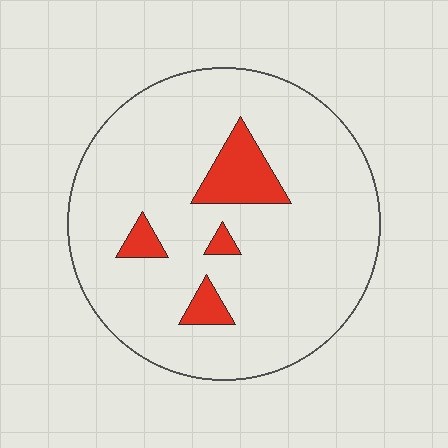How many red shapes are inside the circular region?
4.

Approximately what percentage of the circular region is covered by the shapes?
Approximately 10%.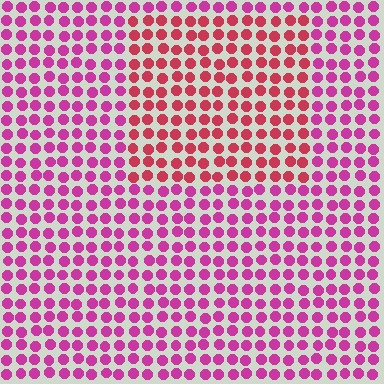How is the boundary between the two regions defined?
The boundary is defined purely by a slight shift in hue (about 32 degrees). Spacing, size, and orientation are identical on both sides.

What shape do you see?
I see a rectangle.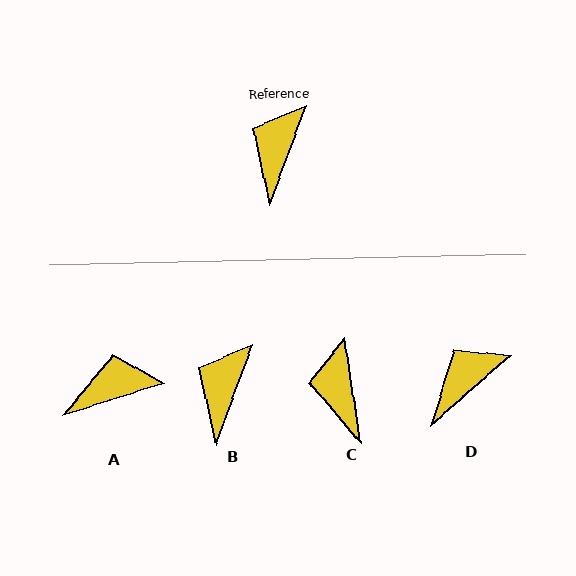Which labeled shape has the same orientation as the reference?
B.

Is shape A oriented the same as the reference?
No, it is off by about 52 degrees.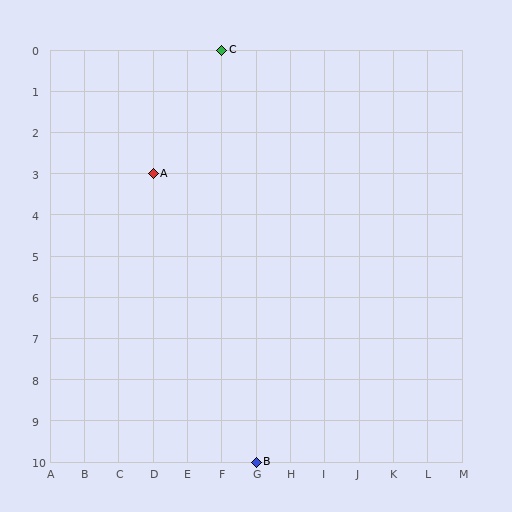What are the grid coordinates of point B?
Point B is at grid coordinates (G, 10).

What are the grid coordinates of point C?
Point C is at grid coordinates (F, 0).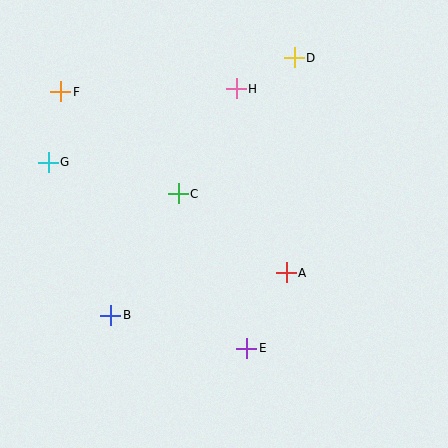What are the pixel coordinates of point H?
Point H is at (236, 89).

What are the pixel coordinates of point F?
Point F is at (61, 92).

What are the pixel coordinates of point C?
Point C is at (178, 194).